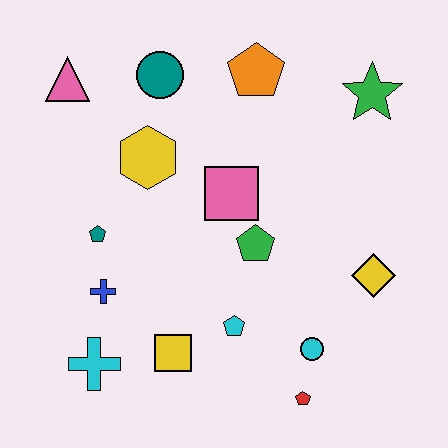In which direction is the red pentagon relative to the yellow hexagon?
The red pentagon is below the yellow hexagon.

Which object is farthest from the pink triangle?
The red pentagon is farthest from the pink triangle.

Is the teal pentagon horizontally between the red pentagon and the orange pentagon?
No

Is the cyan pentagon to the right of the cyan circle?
No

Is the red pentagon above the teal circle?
No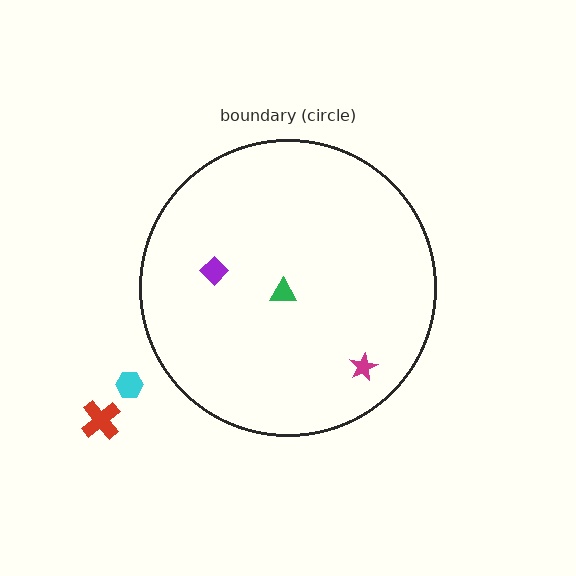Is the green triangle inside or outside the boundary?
Inside.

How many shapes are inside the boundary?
3 inside, 2 outside.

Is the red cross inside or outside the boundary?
Outside.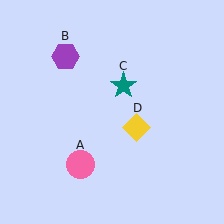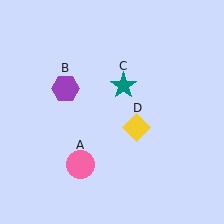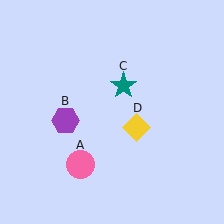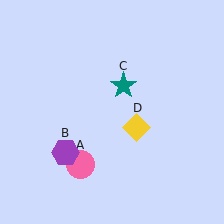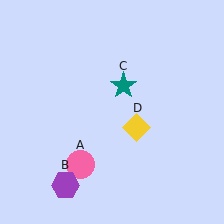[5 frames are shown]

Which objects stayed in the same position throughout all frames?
Pink circle (object A) and teal star (object C) and yellow diamond (object D) remained stationary.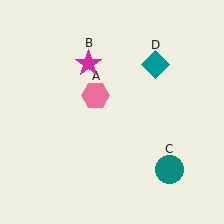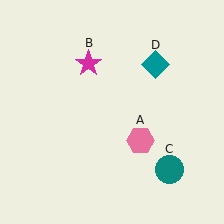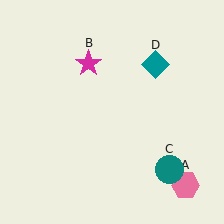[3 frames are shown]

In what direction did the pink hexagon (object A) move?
The pink hexagon (object A) moved down and to the right.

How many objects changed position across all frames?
1 object changed position: pink hexagon (object A).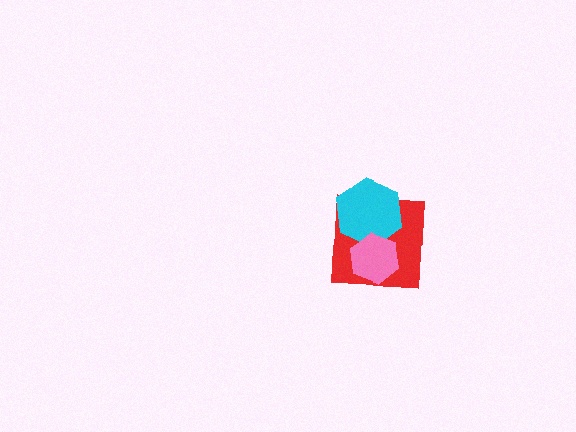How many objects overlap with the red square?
2 objects overlap with the red square.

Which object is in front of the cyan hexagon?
The pink hexagon is in front of the cyan hexagon.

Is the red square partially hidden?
Yes, it is partially covered by another shape.